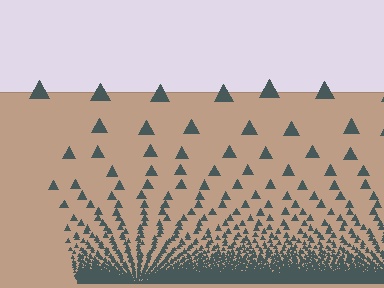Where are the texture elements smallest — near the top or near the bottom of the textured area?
Near the bottom.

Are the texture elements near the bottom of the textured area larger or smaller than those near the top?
Smaller. The gradient is inverted — elements near the bottom are smaller and denser.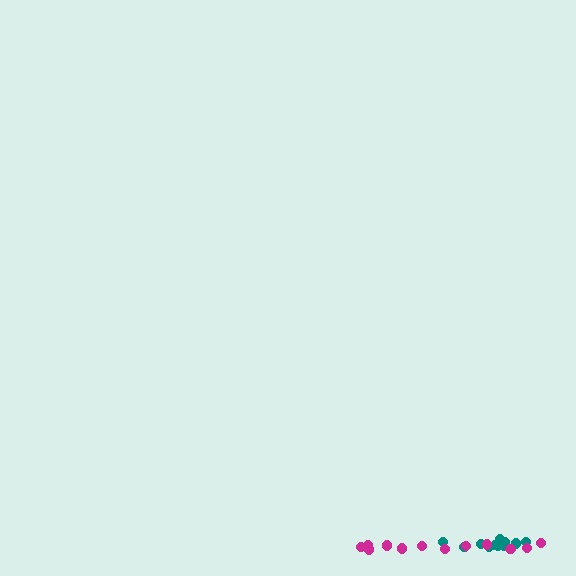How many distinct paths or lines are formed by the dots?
There are 2 distinct paths.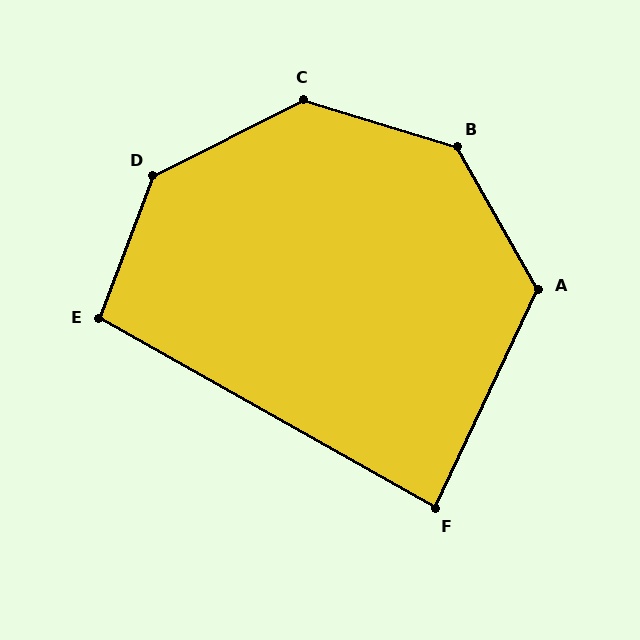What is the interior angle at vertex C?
Approximately 136 degrees (obtuse).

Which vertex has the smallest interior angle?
F, at approximately 86 degrees.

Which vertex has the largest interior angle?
D, at approximately 137 degrees.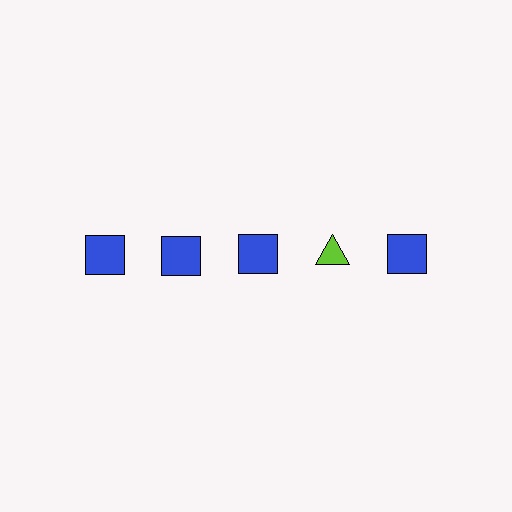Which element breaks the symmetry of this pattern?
The lime triangle in the top row, second from right column breaks the symmetry. All other shapes are blue squares.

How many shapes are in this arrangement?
There are 5 shapes arranged in a grid pattern.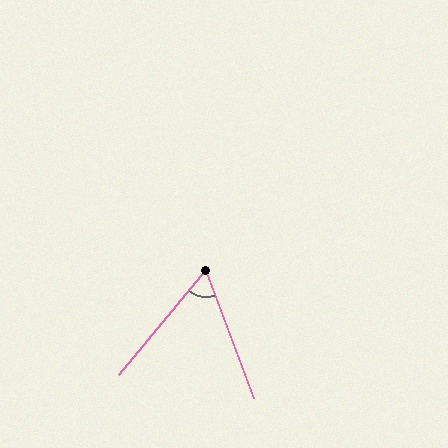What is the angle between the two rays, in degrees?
Approximately 60 degrees.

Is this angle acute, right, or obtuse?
It is acute.